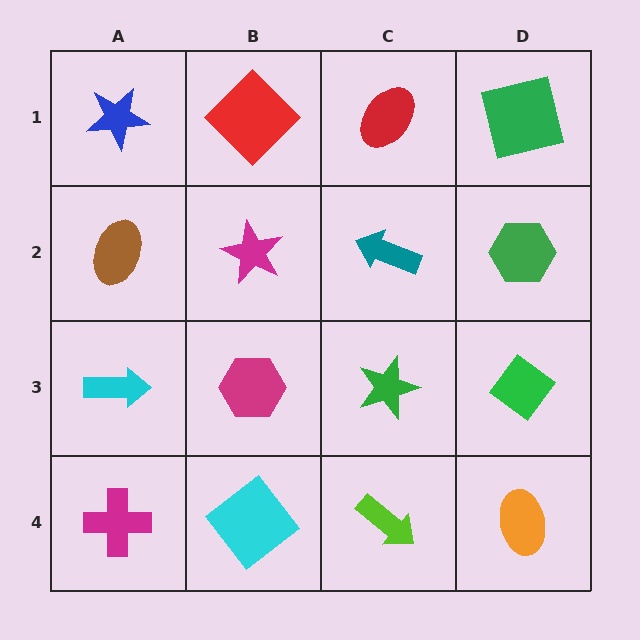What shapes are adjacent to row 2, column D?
A green square (row 1, column D), a green diamond (row 3, column D), a teal arrow (row 2, column C).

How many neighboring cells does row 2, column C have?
4.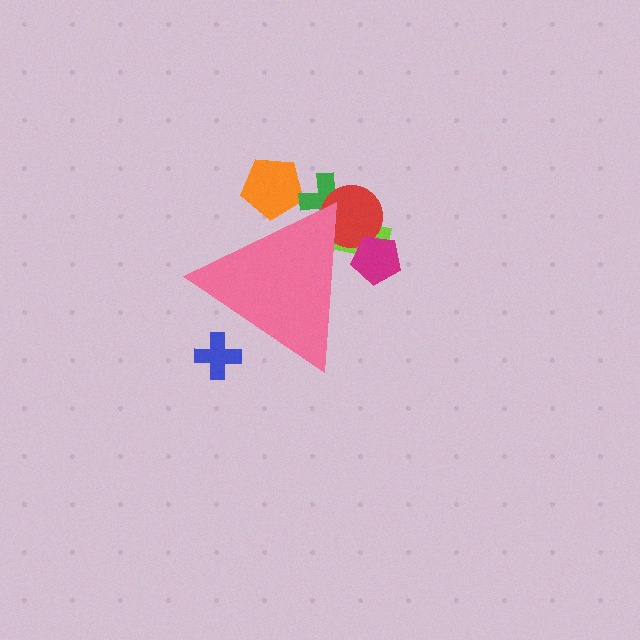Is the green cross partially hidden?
Yes, the green cross is partially hidden behind the pink triangle.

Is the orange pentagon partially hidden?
Yes, the orange pentagon is partially hidden behind the pink triangle.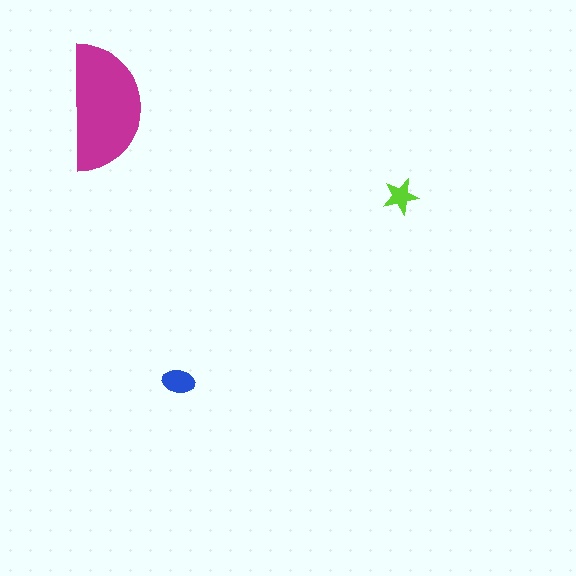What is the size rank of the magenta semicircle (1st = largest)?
1st.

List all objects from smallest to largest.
The lime star, the blue ellipse, the magenta semicircle.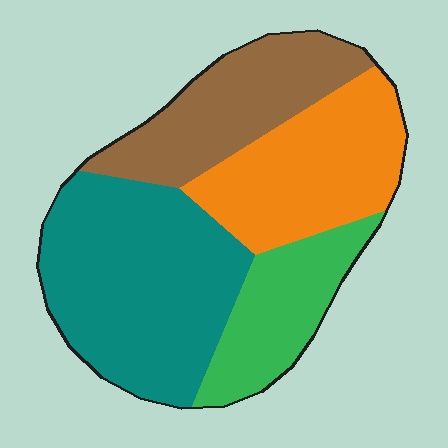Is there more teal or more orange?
Teal.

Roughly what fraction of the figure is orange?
Orange covers around 25% of the figure.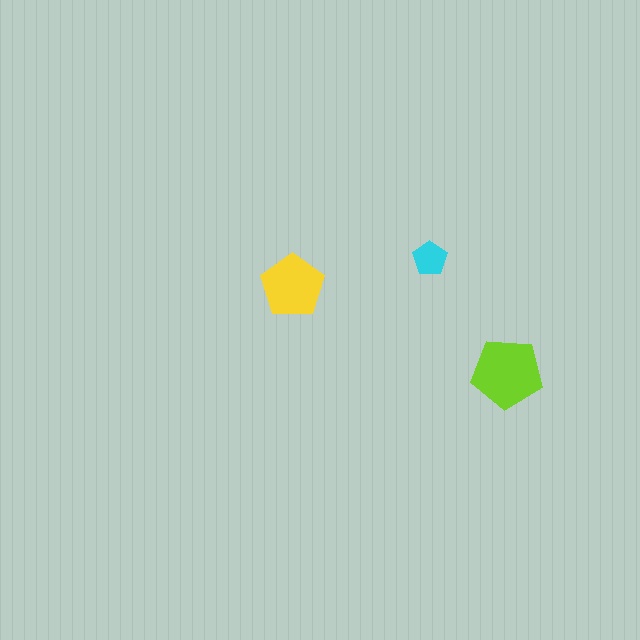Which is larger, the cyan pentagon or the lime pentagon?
The lime one.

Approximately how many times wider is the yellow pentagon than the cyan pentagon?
About 2 times wider.